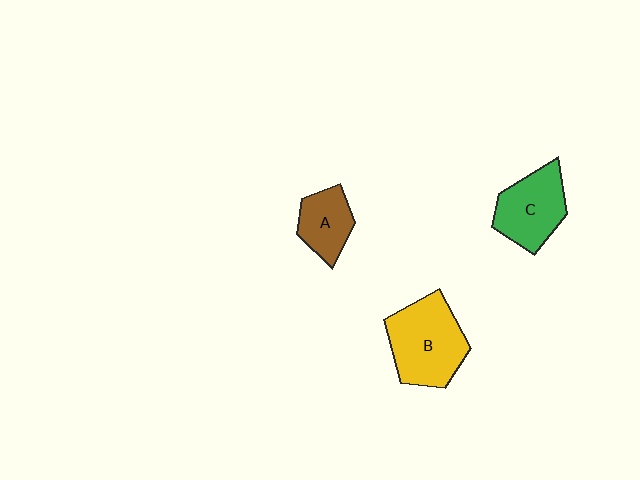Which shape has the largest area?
Shape B (yellow).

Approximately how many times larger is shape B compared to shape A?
Approximately 1.8 times.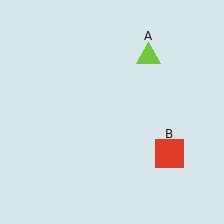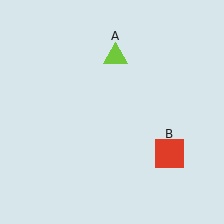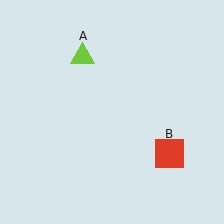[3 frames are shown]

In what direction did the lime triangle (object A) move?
The lime triangle (object A) moved left.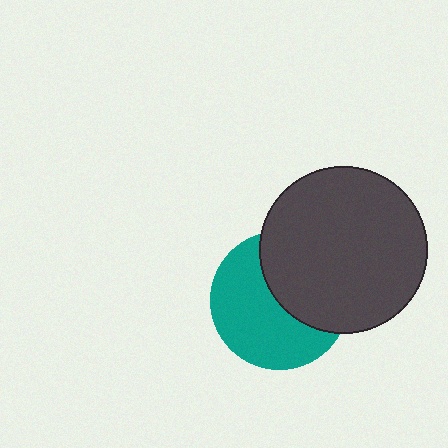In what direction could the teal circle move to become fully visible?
The teal circle could move toward the lower-left. That would shift it out from behind the dark gray circle entirely.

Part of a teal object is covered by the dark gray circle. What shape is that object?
It is a circle.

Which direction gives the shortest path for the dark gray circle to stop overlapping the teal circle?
Moving toward the upper-right gives the shortest separation.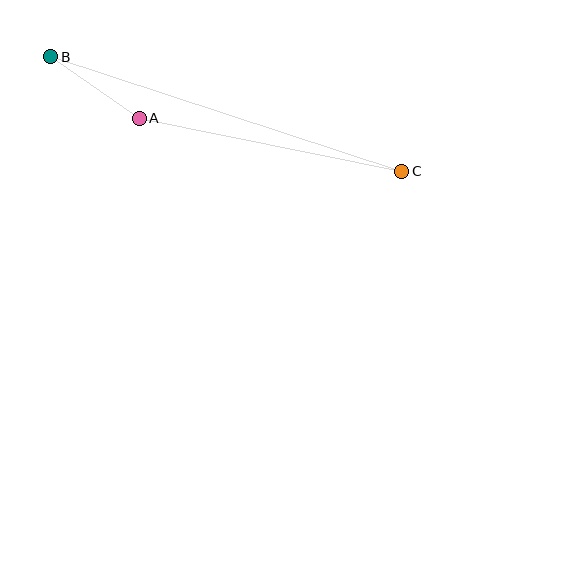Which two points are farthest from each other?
Points B and C are farthest from each other.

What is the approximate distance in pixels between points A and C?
The distance between A and C is approximately 268 pixels.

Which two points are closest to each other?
Points A and B are closest to each other.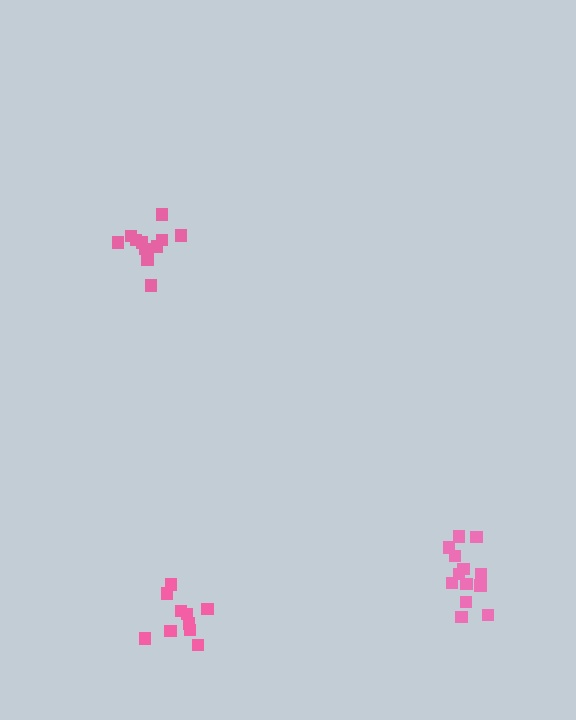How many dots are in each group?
Group 1: 13 dots, Group 2: 11 dots, Group 3: 10 dots (34 total).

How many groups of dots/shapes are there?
There are 3 groups.